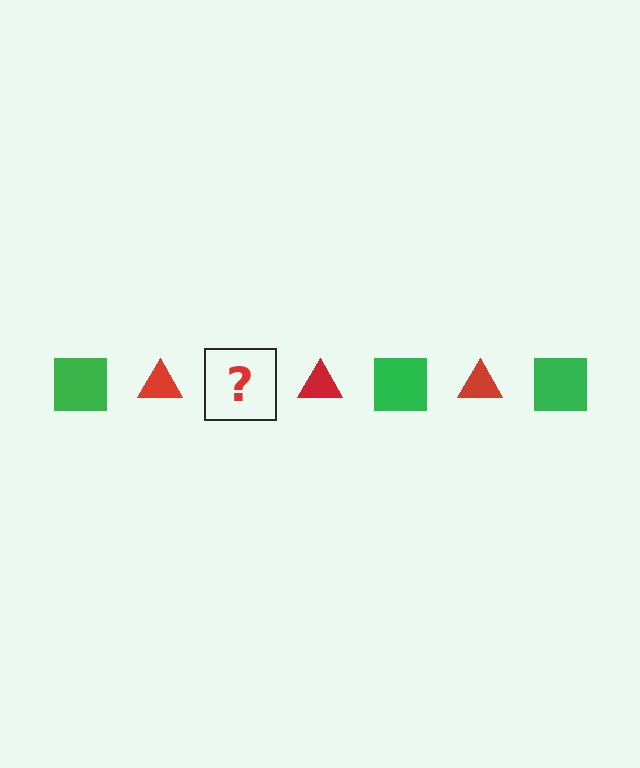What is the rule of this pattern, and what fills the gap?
The rule is that the pattern alternates between green square and red triangle. The gap should be filled with a green square.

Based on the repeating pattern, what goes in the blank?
The blank should be a green square.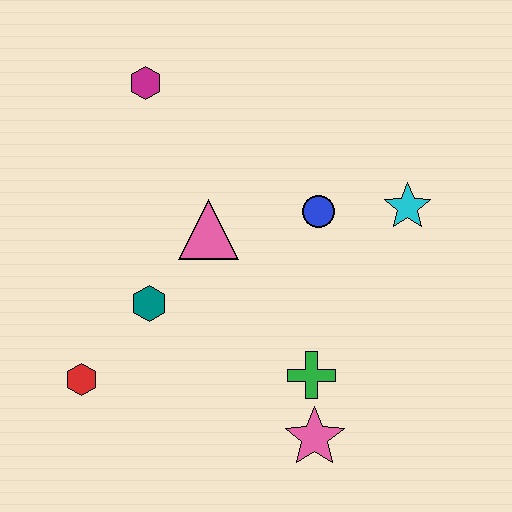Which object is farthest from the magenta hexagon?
The pink star is farthest from the magenta hexagon.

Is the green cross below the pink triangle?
Yes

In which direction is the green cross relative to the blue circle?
The green cross is below the blue circle.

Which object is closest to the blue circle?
The cyan star is closest to the blue circle.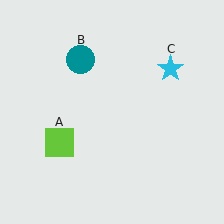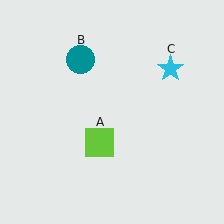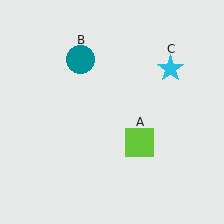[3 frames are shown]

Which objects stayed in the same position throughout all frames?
Teal circle (object B) and cyan star (object C) remained stationary.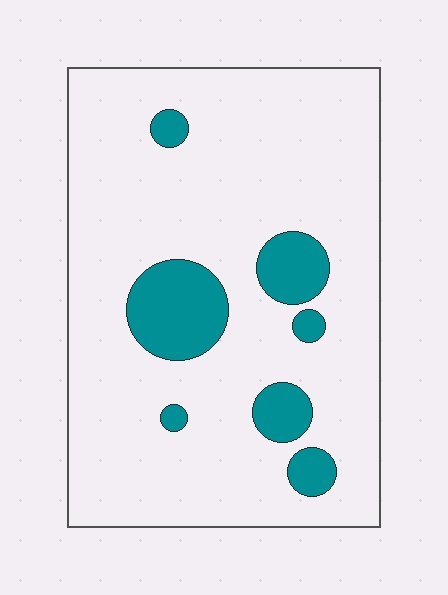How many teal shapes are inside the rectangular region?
7.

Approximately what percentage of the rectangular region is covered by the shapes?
Approximately 15%.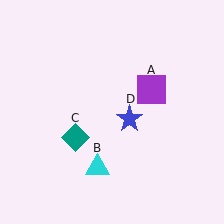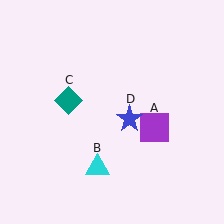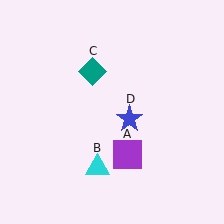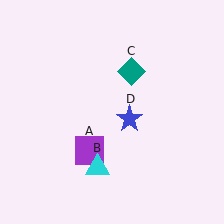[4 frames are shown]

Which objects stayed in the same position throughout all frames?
Cyan triangle (object B) and blue star (object D) remained stationary.